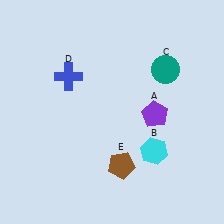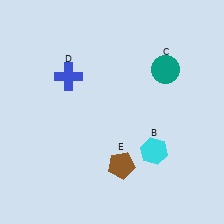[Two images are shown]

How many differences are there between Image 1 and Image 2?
There is 1 difference between the two images.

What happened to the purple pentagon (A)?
The purple pentagon (A) was removed in Image 2. It was in the bottom-right area of Image 1.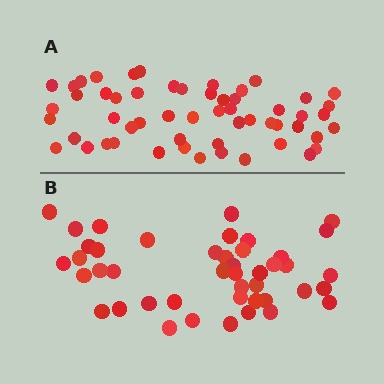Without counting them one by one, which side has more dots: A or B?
Region A (the top region) has more dots.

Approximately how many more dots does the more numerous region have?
Region A has roughly 12 or so more dots than region B.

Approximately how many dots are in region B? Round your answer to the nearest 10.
About 40 dots. (The exact count is 44, which rounds to 40.)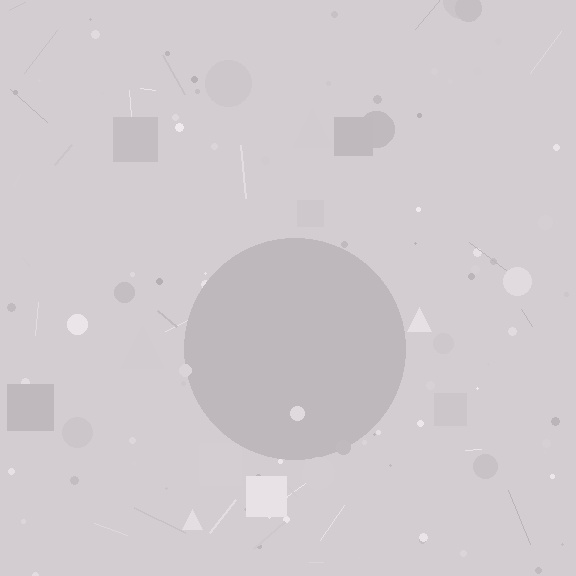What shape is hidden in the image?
A circle is hidden in the image.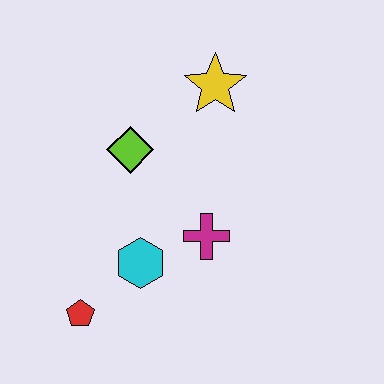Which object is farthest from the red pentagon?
The yellow star is farthest from the red pentagon.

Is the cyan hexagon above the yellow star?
No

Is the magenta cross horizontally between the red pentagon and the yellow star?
Yes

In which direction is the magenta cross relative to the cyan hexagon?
The magenta cross is to the right of the cyan hexagon.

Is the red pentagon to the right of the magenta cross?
No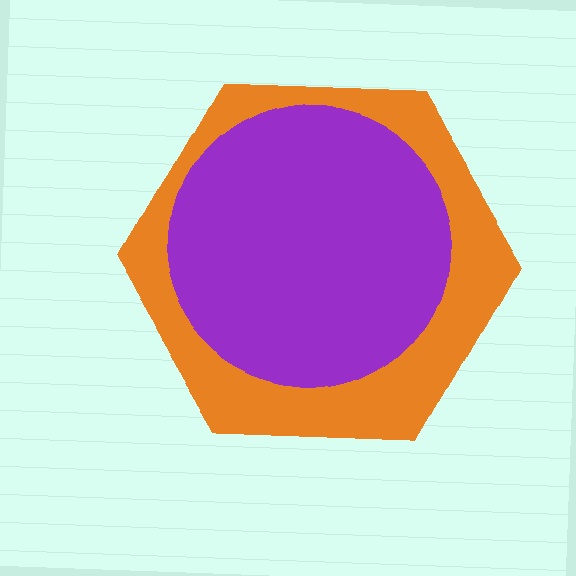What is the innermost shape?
The purple circle.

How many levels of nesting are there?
2.